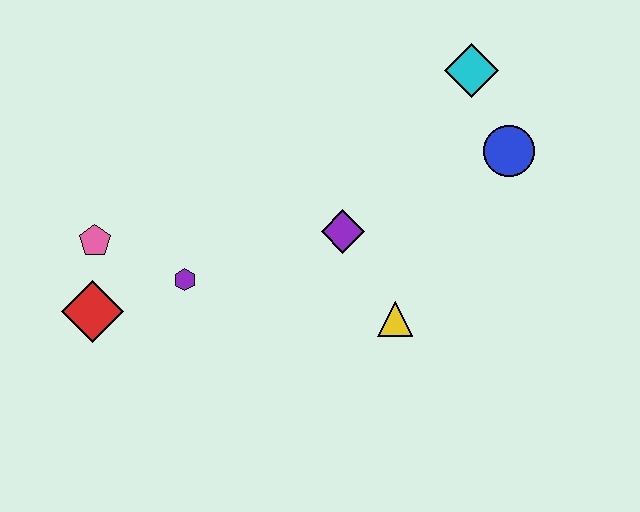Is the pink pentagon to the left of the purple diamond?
Yes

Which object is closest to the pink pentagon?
The red diamond is closest to the pink pentagon.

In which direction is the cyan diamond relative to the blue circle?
The cyan diamond is above the blue circle.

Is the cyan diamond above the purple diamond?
Yes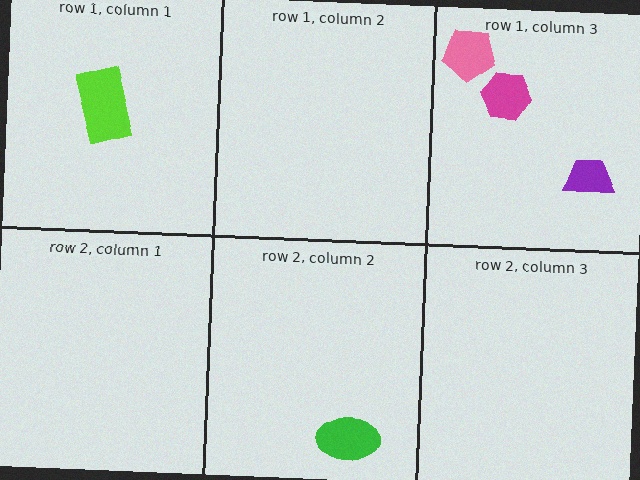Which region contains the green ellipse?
The row 2, column 2 region.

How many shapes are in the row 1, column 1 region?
1.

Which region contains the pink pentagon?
The row 1, column 3 region.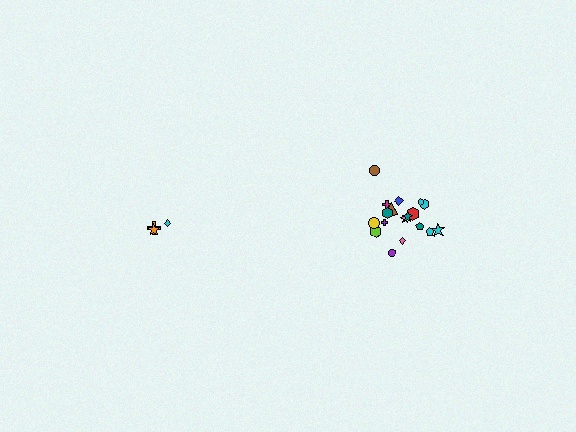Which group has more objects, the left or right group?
The right group.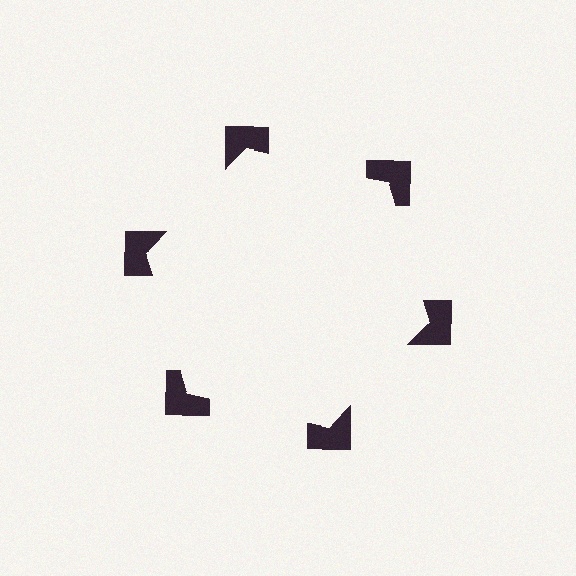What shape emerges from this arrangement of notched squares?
An illusory hexagon — its edges are inferred from the aligned wedge cuts in the notched squares, not physically drawn.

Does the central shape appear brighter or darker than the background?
It typically appears slightly brighter than the background, even though no actual brightness change is drawn.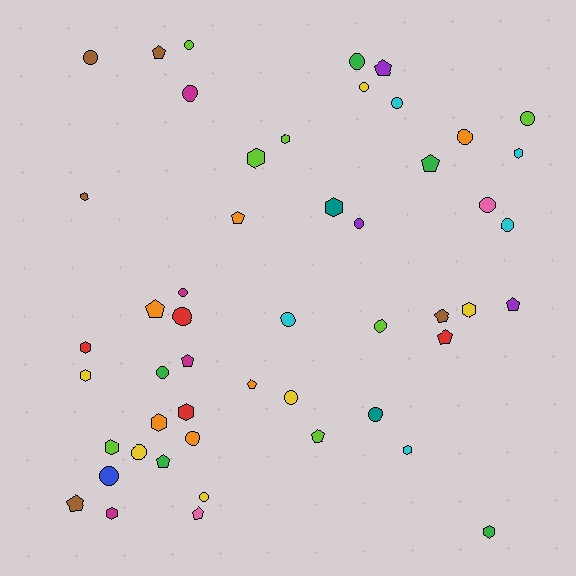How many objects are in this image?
There are 50 objects.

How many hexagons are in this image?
There are 14 hexagons.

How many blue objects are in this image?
There is 1 blue object.